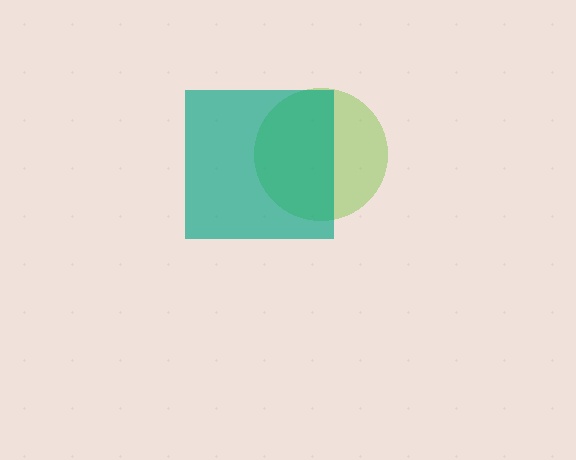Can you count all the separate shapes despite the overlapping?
Yes, there are 2 separate shapes.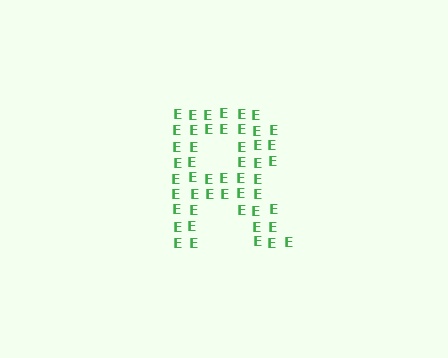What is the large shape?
The large shape is the letter R.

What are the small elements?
The small elements are letter E's.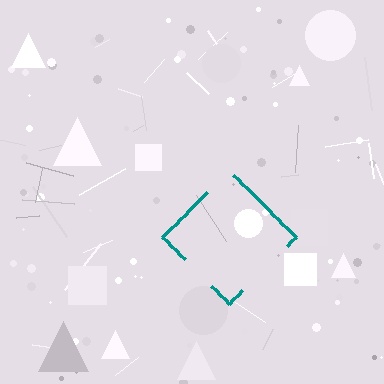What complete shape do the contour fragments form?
The contour fragments form a diamond.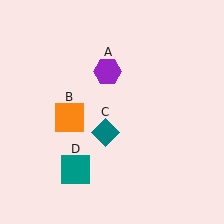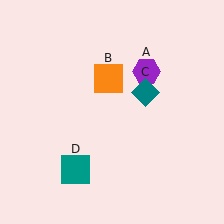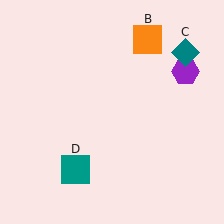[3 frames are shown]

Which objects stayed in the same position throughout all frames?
Teal square (object D) remained stationary.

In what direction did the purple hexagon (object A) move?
The purple hexagon (object A) moved right.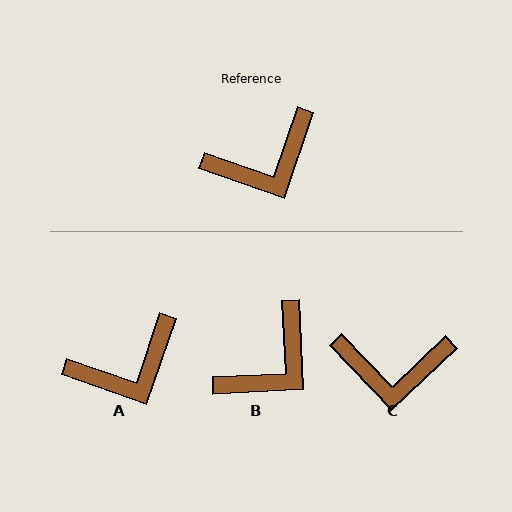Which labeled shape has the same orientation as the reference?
A.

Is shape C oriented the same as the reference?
No, it is off by about 27 degrees.